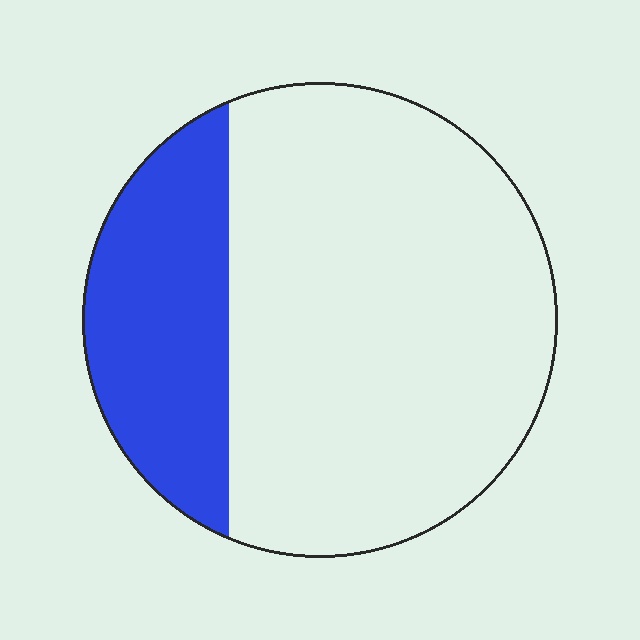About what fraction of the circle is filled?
About one quarter (1/4).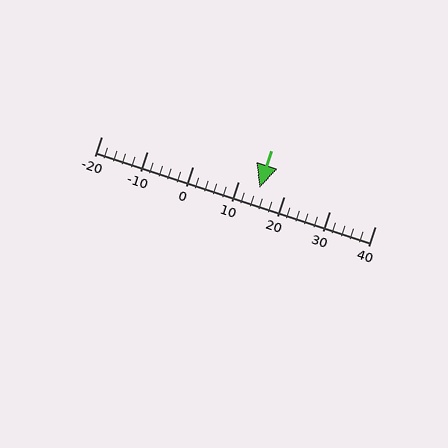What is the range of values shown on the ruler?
The ruler shows values from -20 to 40.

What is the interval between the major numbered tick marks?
The major tick marks are spaced 10 units apart.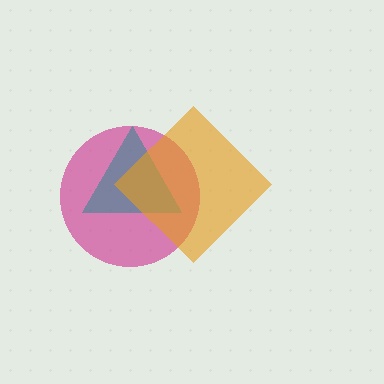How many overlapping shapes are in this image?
There are 3 overlapping shapes in the image.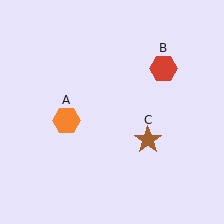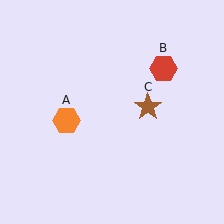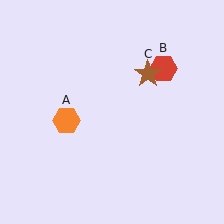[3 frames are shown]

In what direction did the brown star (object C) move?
The brown star (object C) moved up.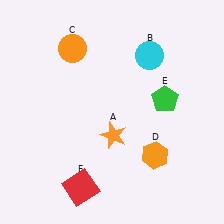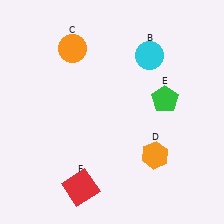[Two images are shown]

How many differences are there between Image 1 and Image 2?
There is 1 difference between the two images.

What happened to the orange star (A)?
The orange star (A) was removed in Image 2. It was in the bottom-right area of Image 1.